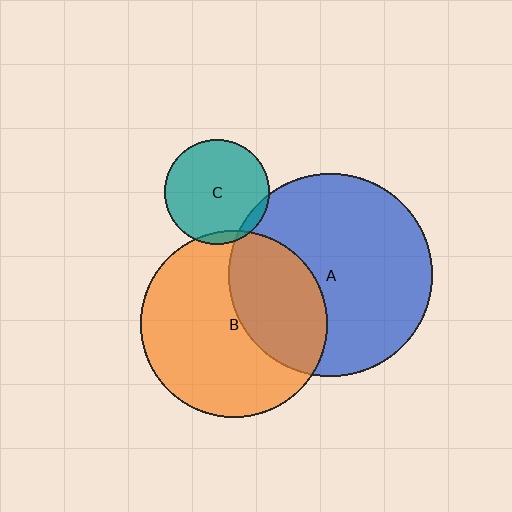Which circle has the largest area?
Circle A (blue).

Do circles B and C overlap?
Yes.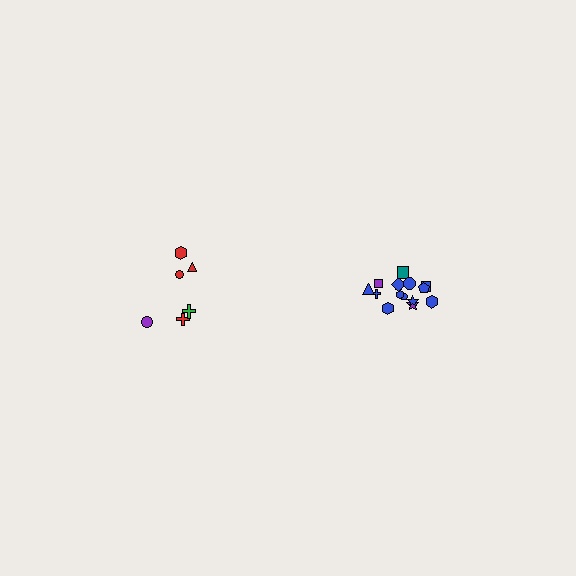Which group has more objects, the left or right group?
The right group.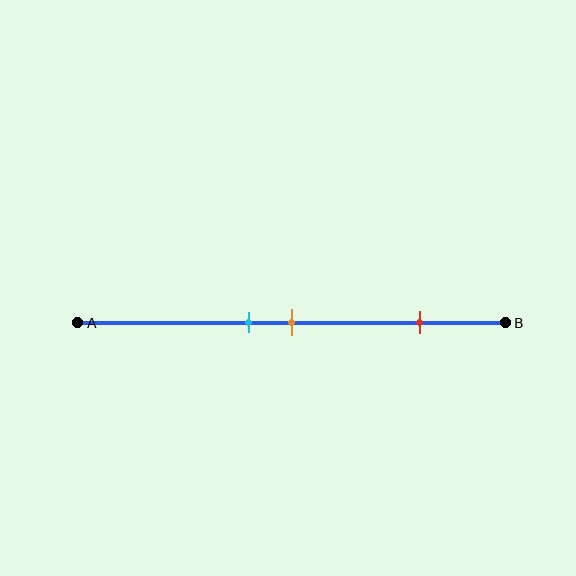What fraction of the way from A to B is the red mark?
The red mark is approximately 80% (0.8) of the way from A to B.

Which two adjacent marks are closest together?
The cyan and orange marks are the closest adjacent pair.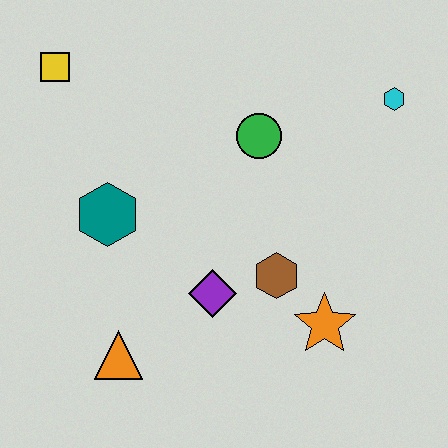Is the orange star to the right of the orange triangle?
Yes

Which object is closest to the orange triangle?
The purple diamond is closest to the orange triangle.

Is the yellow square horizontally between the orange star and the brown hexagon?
No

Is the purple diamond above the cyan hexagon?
No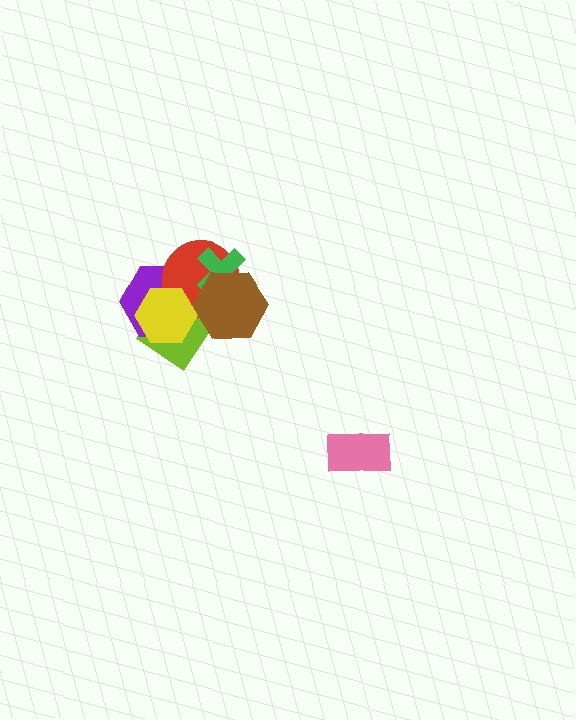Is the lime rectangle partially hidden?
Yes, it is partially covered by another shape.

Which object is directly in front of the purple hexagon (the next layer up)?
The red circle is directly in front of the purple hexagon.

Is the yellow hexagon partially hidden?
No, no other shape covers it.